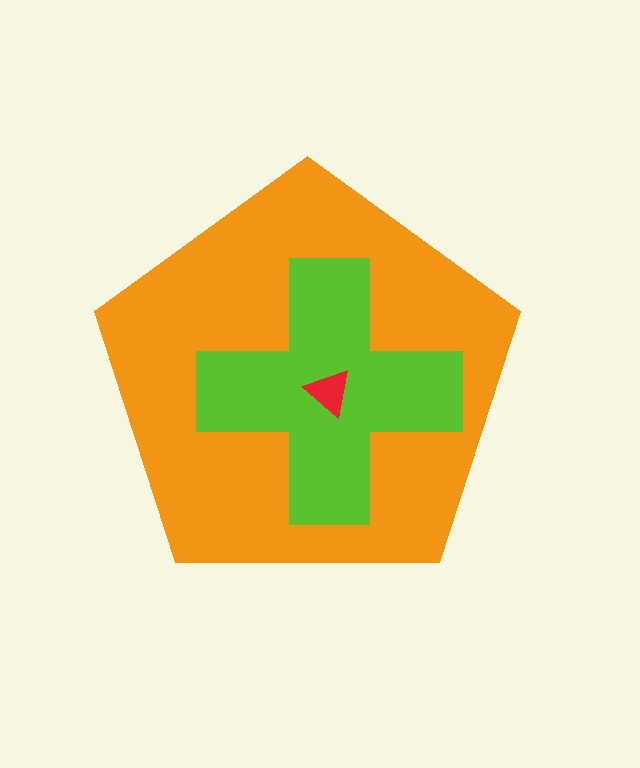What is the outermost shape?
The orange pentagon.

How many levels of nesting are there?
3.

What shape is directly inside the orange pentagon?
The lime cross.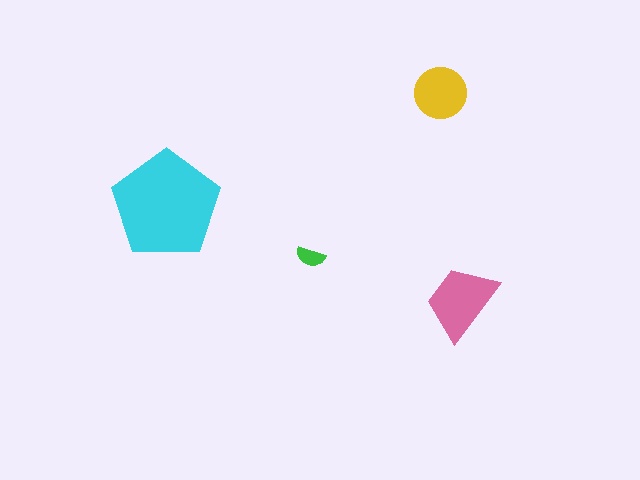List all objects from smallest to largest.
The green semicircle, the yellow circle, the pink trapezoid, the cyan pentagon.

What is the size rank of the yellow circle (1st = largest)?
3rd.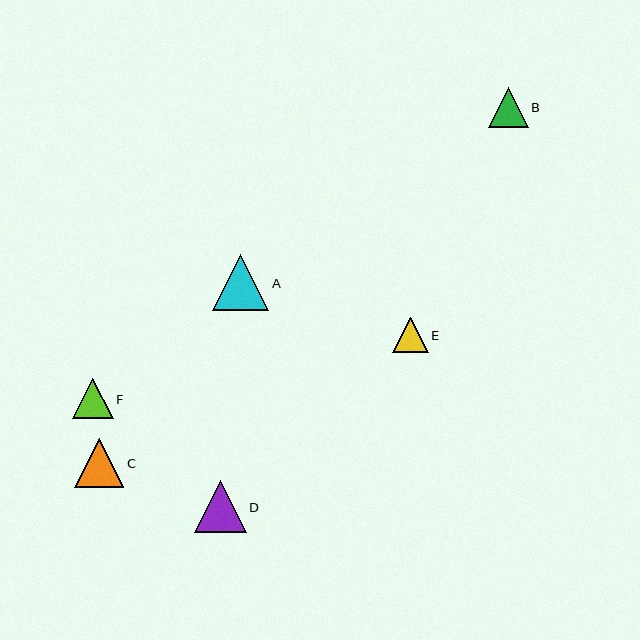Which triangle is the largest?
Triangle A is the largest with a size of approximately 56 pixels.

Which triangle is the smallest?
Triangle E is the smallest with a size of approximately 36 pixels.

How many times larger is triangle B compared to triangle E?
Triangle B is approximately 1.1 times the size of triangle E.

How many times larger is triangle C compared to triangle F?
Triangle C is approximately 1.2 times the size of triangle F.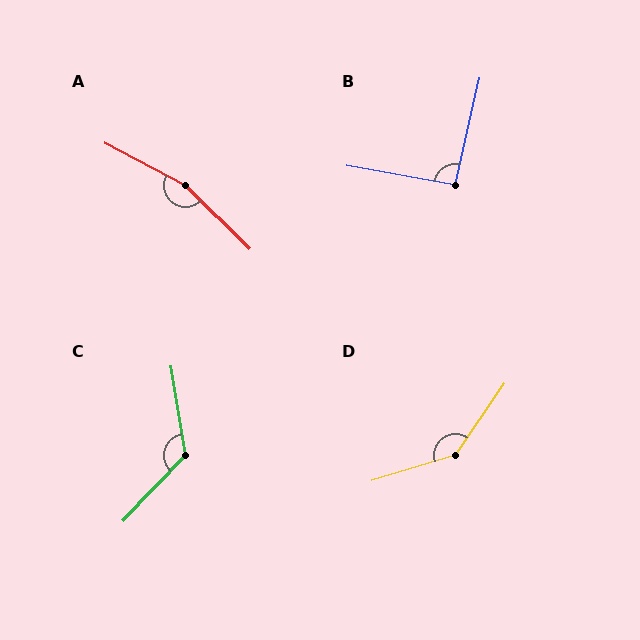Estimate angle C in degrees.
Approximately 128 degrees.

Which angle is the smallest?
B, at approximately 92 degrees.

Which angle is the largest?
A, at approximately 163 degrees.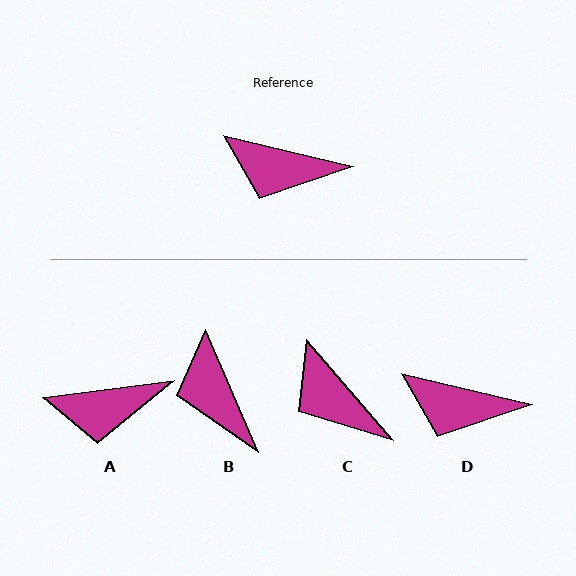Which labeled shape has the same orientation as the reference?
D.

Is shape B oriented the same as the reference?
No, it is off by about 54 degrees.